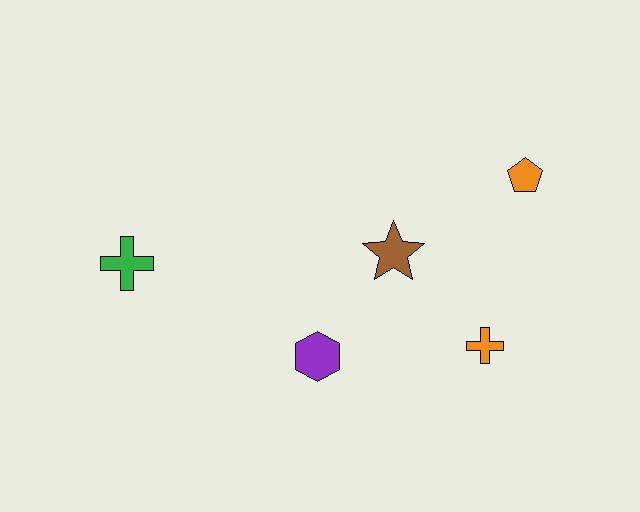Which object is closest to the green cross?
The purple hexagon is closest to the green cross.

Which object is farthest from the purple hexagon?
The orange pentagon is farthest from the purple hexagon.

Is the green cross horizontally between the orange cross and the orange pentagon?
No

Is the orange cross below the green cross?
Yes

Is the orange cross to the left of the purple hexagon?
No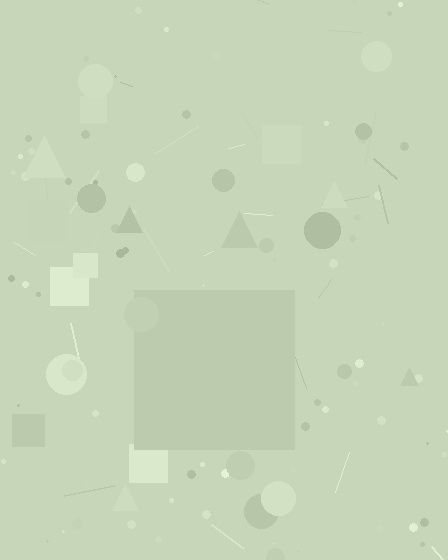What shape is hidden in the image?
A square is hidden in the image.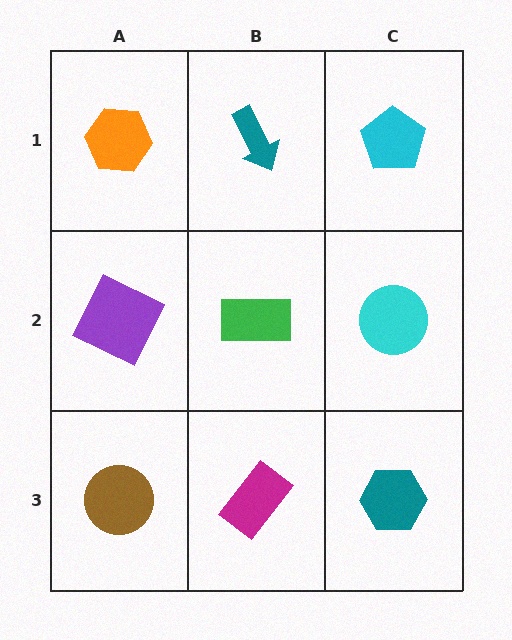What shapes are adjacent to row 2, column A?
An orange hexagon (row 1, column A), a brown circle (row 3, column A), a green rectangle (row 2, column B).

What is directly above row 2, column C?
A cyan pentagon.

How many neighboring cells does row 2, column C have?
3.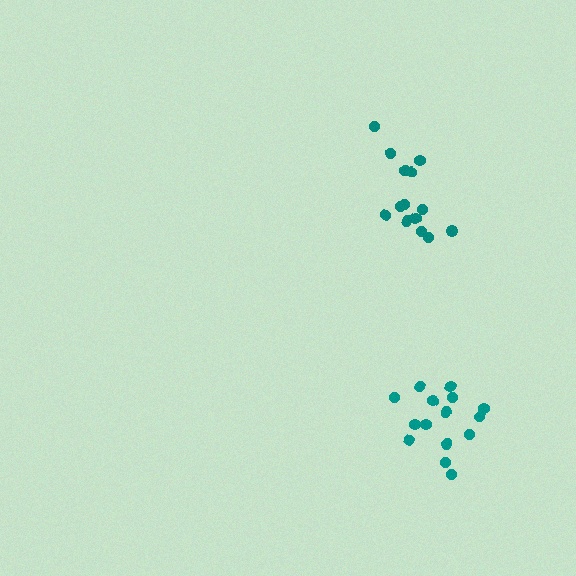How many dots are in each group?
Group 1: 14 dots, Group 2: 15 dots (29 total).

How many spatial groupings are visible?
There are 2 spatial groupings.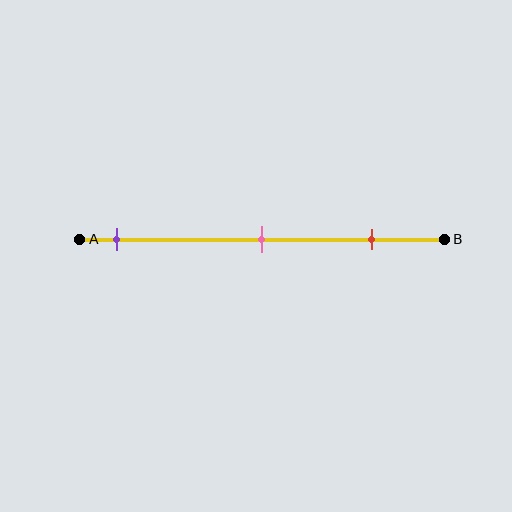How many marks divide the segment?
There are 3 marks dividing the segment.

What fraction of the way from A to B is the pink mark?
The pink mark is approximately 50% (0.5) of the way from A to B.